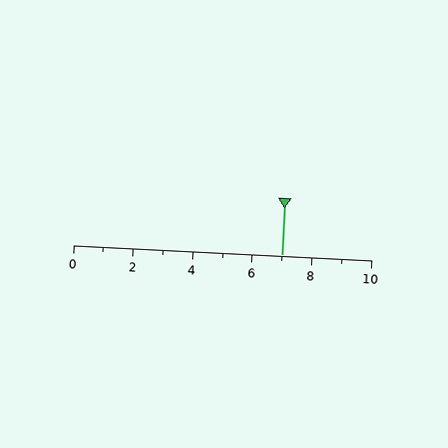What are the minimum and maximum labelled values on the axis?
The axis runs from 0 to 10.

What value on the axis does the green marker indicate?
The marker indicates approximately 7.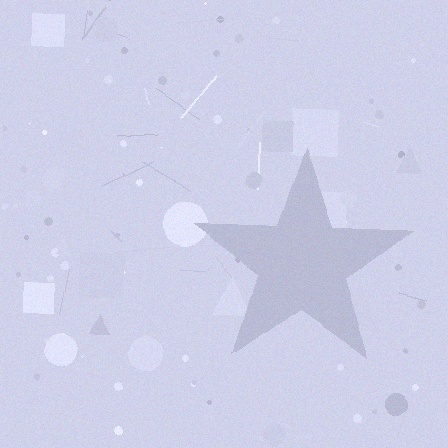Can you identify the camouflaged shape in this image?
The camouflaged shape is a star.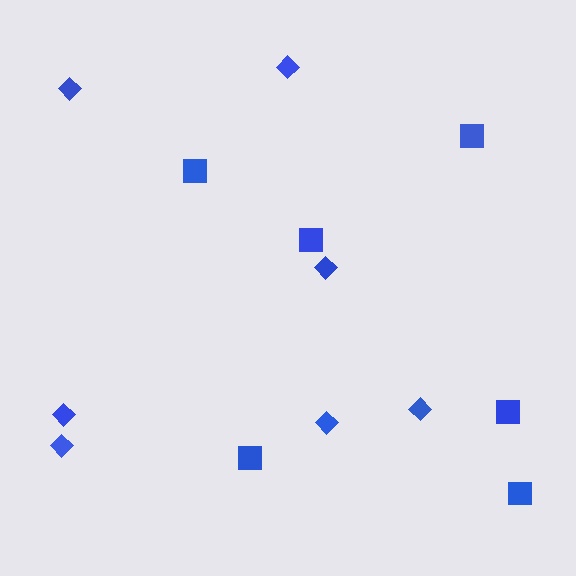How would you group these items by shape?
There are 2 groups: one group of squares (6) and one group of diamonds (7).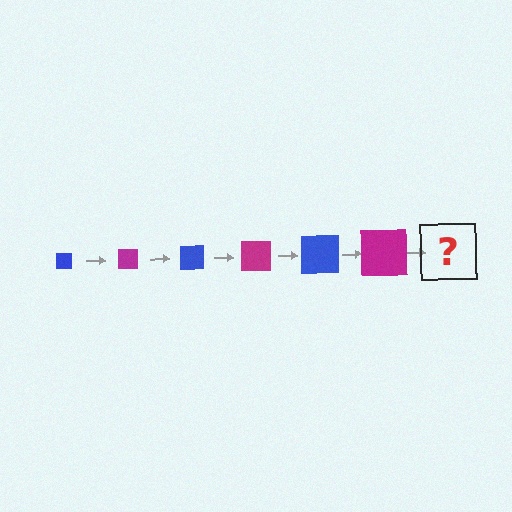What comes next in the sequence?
The next element should be a blue square, larger than the previous one.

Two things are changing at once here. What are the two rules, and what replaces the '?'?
The two rules are that the square grows larger each step and the color cycles through blue and magenta. The '?' should be a blue square, larger than the previous one.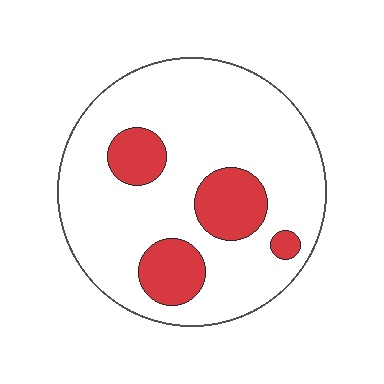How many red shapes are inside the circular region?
4.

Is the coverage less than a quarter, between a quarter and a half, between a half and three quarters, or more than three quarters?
Less than a quarter.